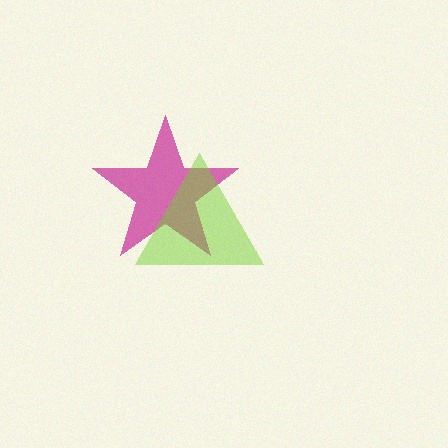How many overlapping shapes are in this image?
There are 2 overlapping shapes in the image.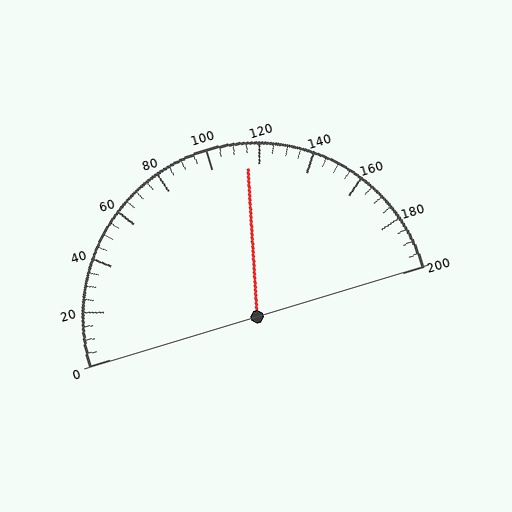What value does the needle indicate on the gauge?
The needle indicates approximately 115.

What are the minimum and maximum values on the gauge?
The gauge ranges from 0 to 200.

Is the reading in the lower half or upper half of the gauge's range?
The reading is in the upper half of the range (0 to 200).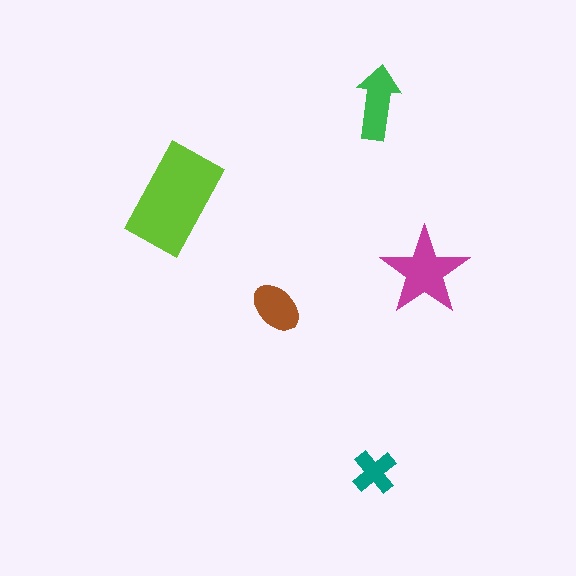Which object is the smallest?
The teal cross.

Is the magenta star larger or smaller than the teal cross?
Larger.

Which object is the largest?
The lime rectangle.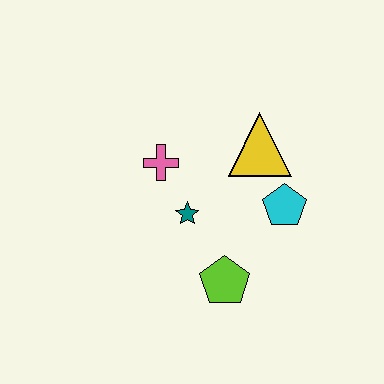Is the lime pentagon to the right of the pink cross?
Yes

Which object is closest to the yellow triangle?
The cyan pentagon is closest to the yellow triangle.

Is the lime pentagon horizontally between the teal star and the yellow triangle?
Yes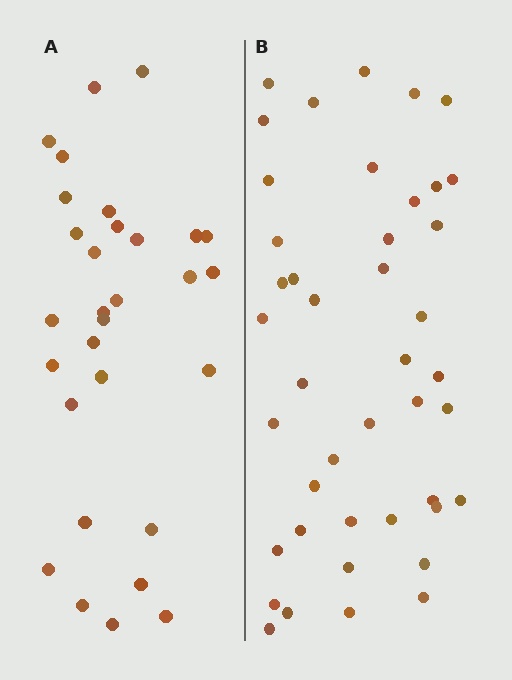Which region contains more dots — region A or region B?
Region B (the right region) has more dots.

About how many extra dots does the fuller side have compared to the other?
Region B has approximately 15 more dots than region A.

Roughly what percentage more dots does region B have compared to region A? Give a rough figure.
About 45% more.